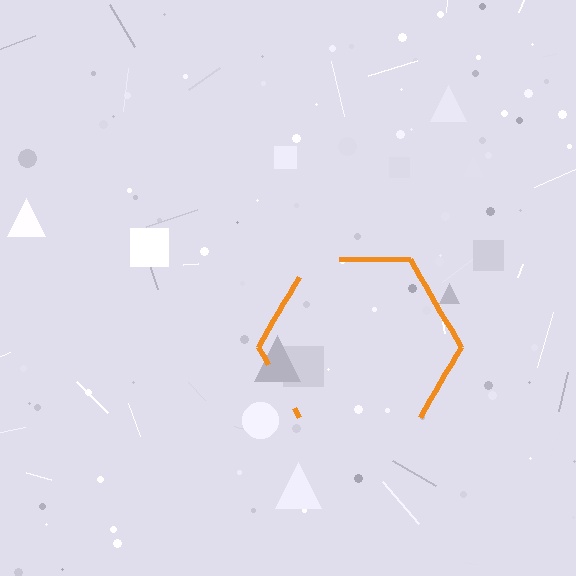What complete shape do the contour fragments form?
The contour fragments form a hexagon.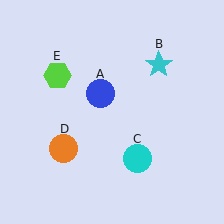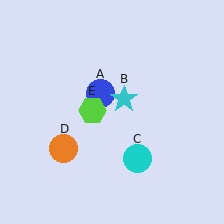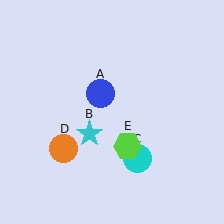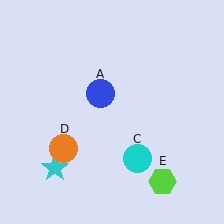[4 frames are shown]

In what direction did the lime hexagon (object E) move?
The lime hexagon (object E) moved down and to the right.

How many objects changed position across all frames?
2 objects changed position: cyan star (object B), lime hexagon (object E).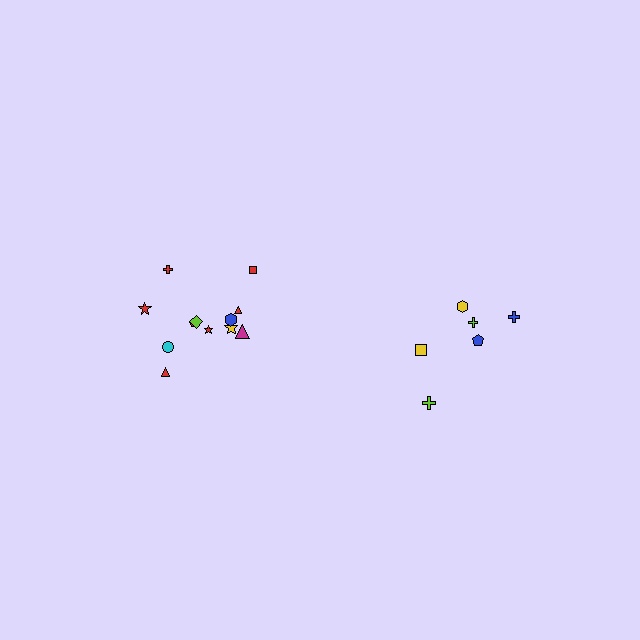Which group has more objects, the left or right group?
The left group.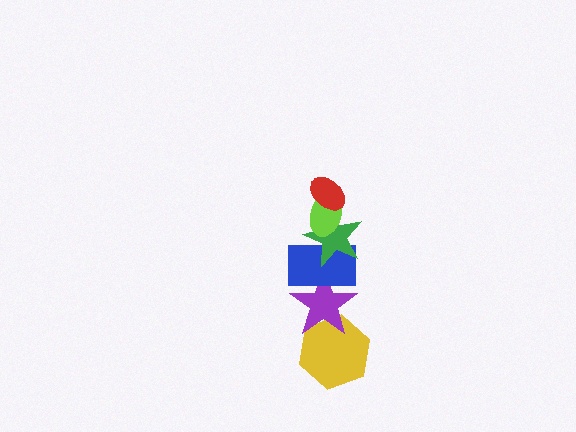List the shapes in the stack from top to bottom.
From top to bottom: the red ellipse, the lime ellipse, the green star, the blue rectangle, the purple star, the yellow hexagon.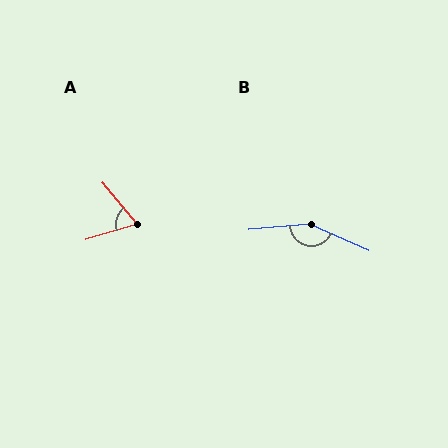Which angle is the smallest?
A, at approximately 67 degrees.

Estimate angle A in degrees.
Approximately 67 degrees.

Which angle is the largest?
B, at approximately 151 degrees.